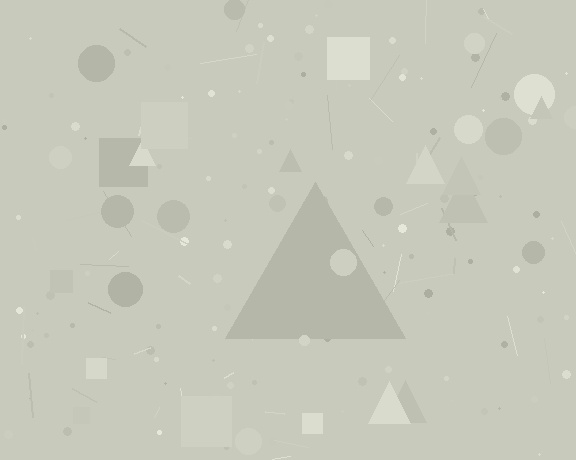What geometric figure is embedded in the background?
A triangle is embedded in the background.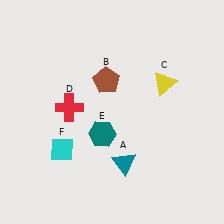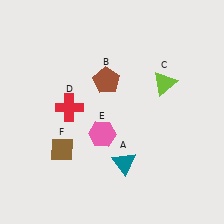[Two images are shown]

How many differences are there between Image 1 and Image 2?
There are 3 differences between the two images.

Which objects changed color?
C changed from yellow to lime. E changed from teal to pink. F changed from cyan to brown.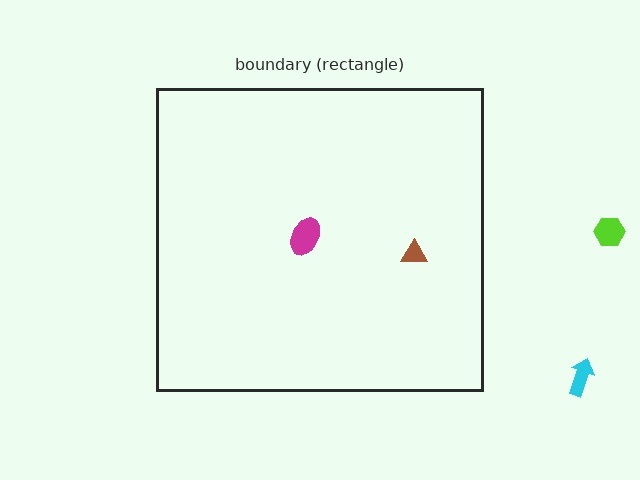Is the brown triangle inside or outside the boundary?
Inside.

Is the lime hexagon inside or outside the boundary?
Outside.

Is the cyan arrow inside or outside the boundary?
Outside.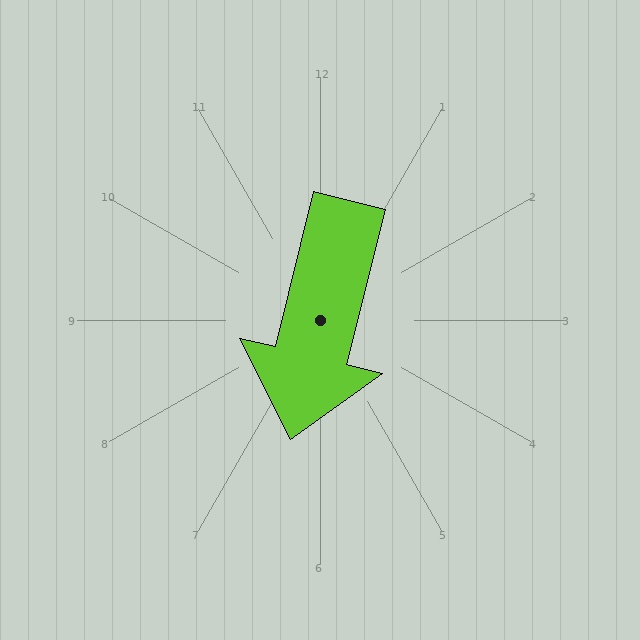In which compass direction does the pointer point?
South.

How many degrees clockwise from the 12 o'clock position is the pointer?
Approximately 194 degrees.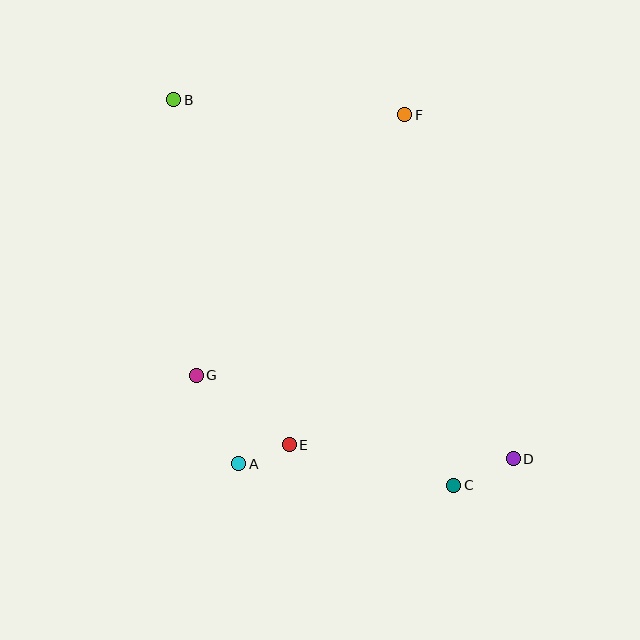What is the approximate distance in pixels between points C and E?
The distance between C and E is approximately 169 pixels.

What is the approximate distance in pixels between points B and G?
The distance between B and G is approximately 277 pixels.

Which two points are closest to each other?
Points A and E are closest to each other.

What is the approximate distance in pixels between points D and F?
The distance between D and F is approximately 361 pixels.